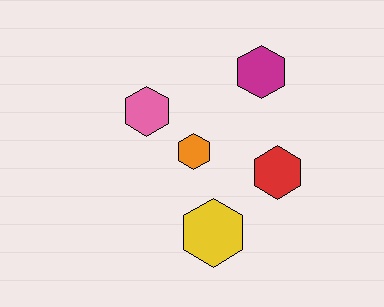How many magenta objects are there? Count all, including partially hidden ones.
There is 1 magenta object.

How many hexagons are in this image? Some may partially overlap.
There are 5 hexagons.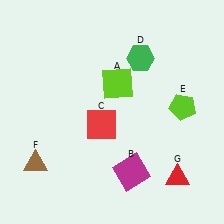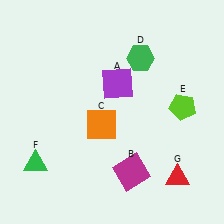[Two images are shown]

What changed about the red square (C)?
In Image 1, C is red. In Image 2, it changed to orange.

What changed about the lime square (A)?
In Image 1, A is lime. In Image 2, it changed to purple.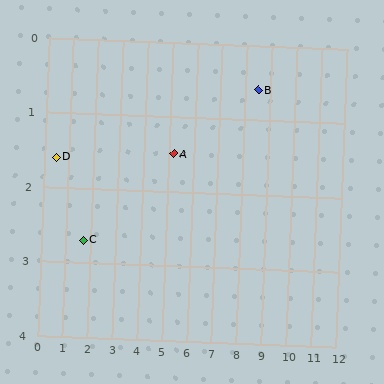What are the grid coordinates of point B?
Point B is at approximately (8.5, 0.6).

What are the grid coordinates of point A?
Point A is at approximately (5.2, 1.5).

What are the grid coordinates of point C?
Point C is at approximately (1.7, 2.7).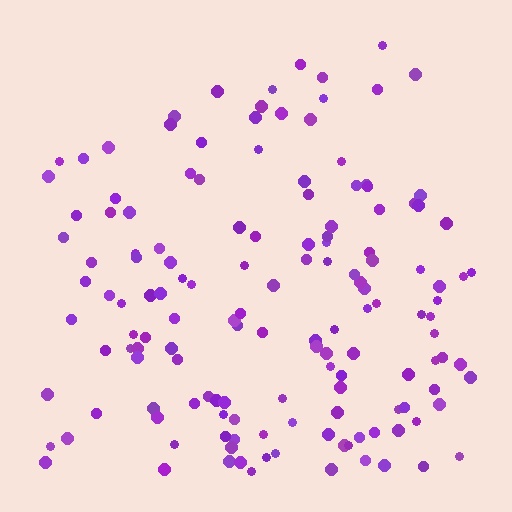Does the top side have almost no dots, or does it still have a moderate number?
Still a moderate number, just noticeably fewer than the bottom.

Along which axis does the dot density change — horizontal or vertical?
Vertical.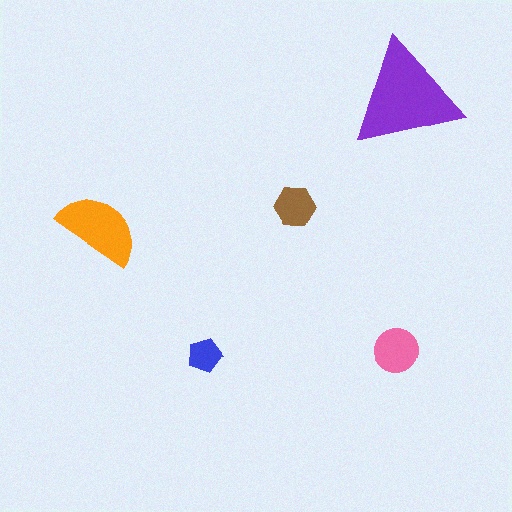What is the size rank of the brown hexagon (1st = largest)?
4th.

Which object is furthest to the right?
The purple triangle is rightmost.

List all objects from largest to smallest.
The purple triangle, the orange semicircle, the pink circle, the brown hexagon, the blue pentagon.